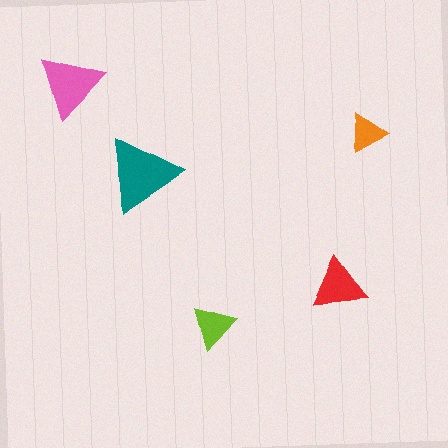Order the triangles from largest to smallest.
the teal one, the pink one, the red one, the lime one, the orange one.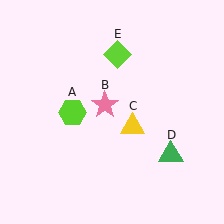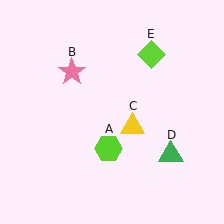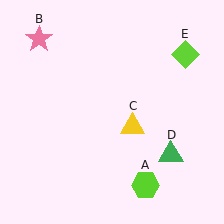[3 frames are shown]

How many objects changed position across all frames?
3 objects changed position: lime hexagon (object A), pink star (object B), lime diamond (object E).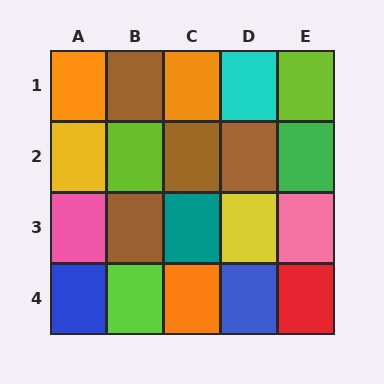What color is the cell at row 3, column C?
Teal.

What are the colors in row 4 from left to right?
Blue, lime, orange, blue, red.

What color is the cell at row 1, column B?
Brown.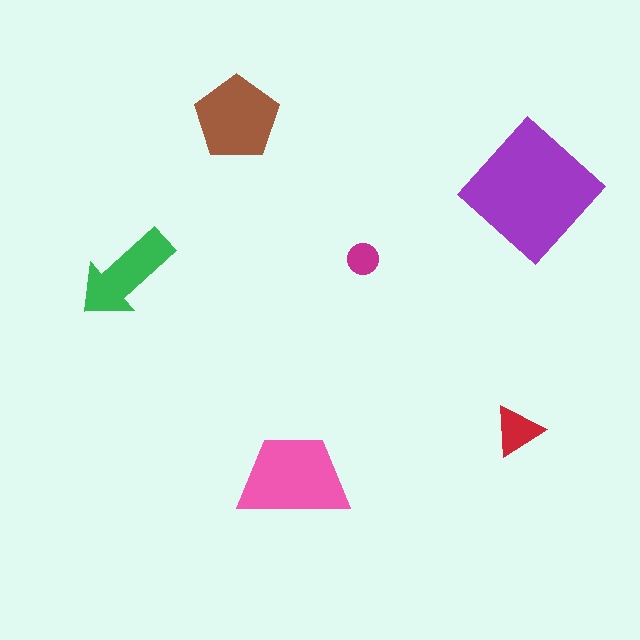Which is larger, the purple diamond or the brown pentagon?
The purple diamond.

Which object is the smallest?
The magenta circle.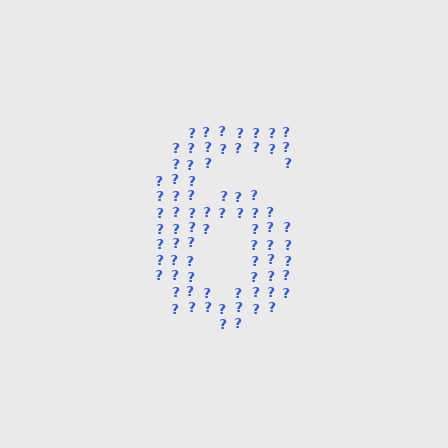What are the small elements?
The small elements are question marks.